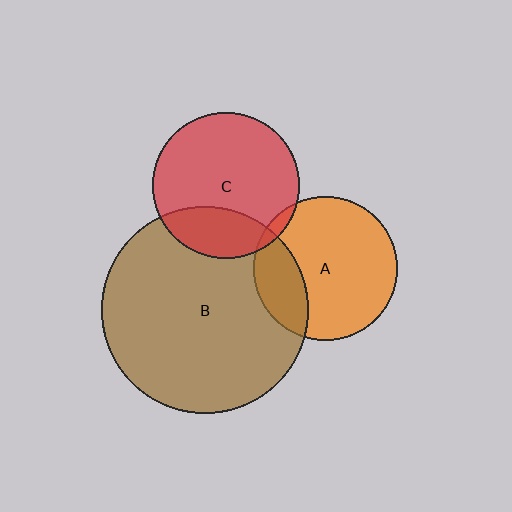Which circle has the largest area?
Circle B (brown).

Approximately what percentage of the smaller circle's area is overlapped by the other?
Approximately 25%.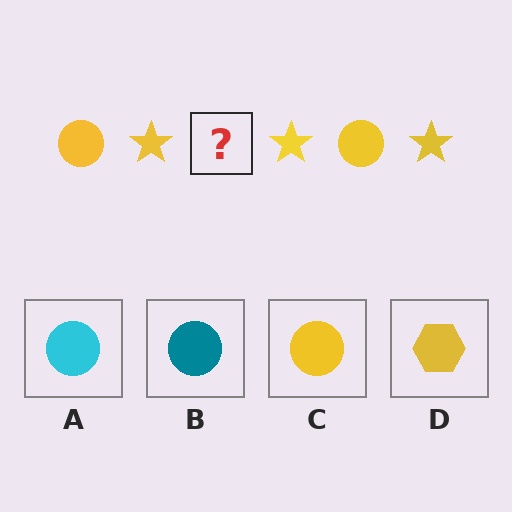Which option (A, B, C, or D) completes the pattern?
C.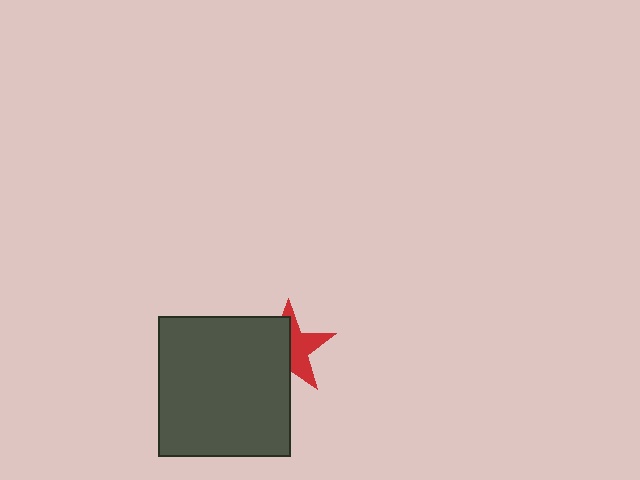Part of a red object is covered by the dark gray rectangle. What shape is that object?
It is a star.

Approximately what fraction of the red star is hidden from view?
Roughly 53% of the red star is hidden behind the dark gray rectangle.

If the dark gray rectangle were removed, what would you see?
You would see the complete red star.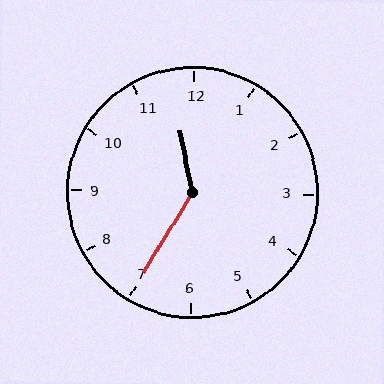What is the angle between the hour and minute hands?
Approximately 138 degrees.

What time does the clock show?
11:35.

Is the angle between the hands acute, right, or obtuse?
It is obtuse.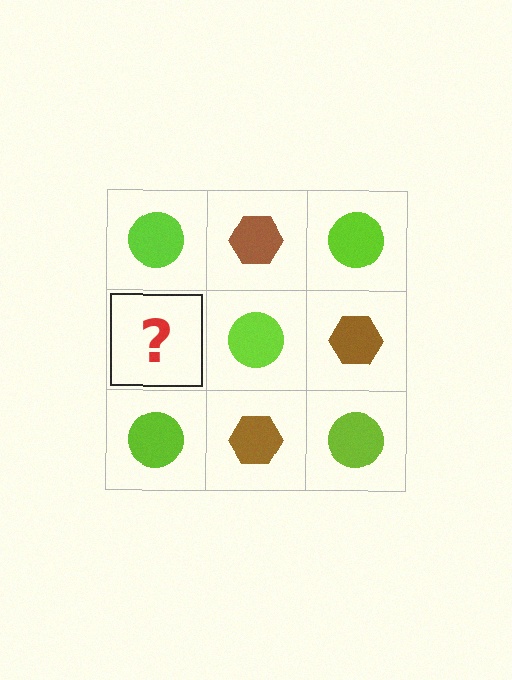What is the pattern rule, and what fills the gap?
The rule is that it alternates lime circle and brown hexagon in a checkerboard pattern. The gap should be filled with a brown hexagon.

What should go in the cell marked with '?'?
The missing cell should contain a brown hexagon.